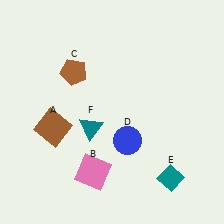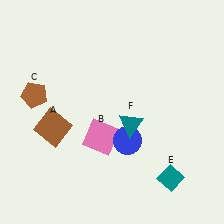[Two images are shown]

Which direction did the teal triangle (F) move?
The teal triangle (F) moved right.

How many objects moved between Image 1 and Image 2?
3 objects moved between the two images.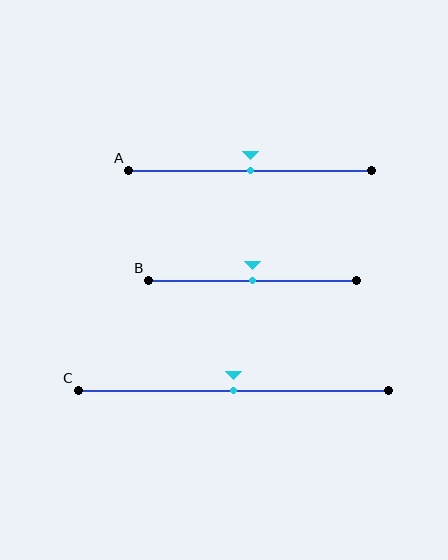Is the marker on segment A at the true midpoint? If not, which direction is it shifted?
Yes, the marker on segment A is at the true midpoint.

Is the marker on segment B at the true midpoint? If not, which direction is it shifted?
Yes, the marker on segment B is at the true midpoint.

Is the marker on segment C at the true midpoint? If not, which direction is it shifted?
Yes, the marker on segment C is at the true midpoint.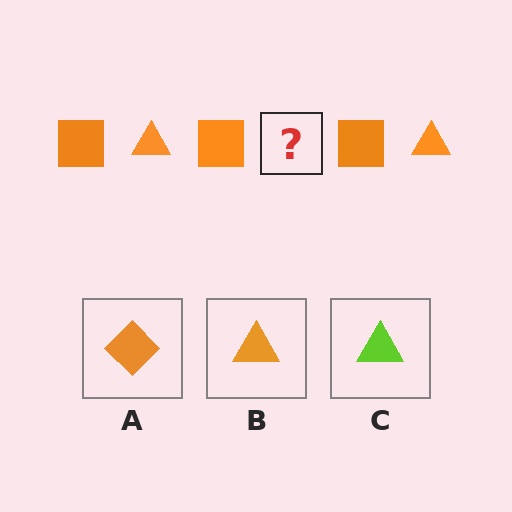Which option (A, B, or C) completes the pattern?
B.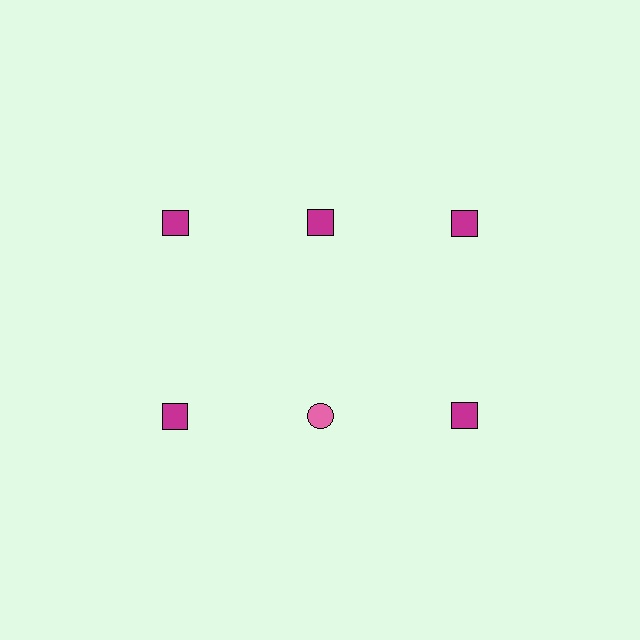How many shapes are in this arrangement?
There are 6 shapes arranged in a grid pattern.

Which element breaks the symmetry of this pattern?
The pink circle in the second row, second from left column breaks the symmetry. All other shapes are magenta squares.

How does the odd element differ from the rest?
It differs in both color (pink instead of magenta) and shape (circle instead of square).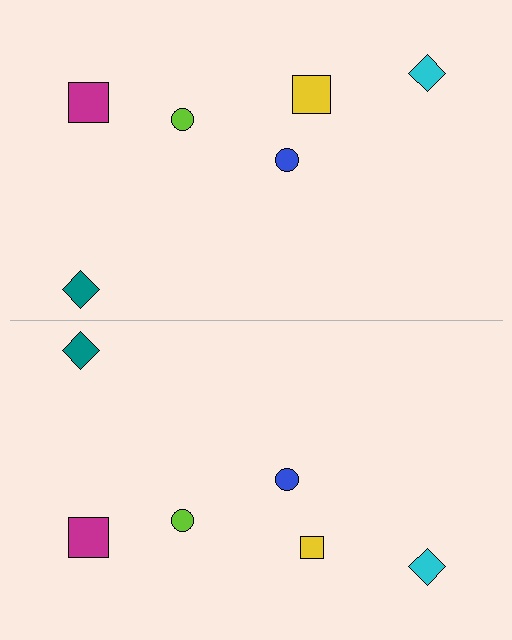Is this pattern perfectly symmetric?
No, the pattern is not perfectly symmetric. The yellow square on the bottom side has a different size than its mirror counterpart.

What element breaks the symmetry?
The yellow square on the bottom side has a different size than its mirror counterpart.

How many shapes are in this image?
There are 12 shapes in this image.